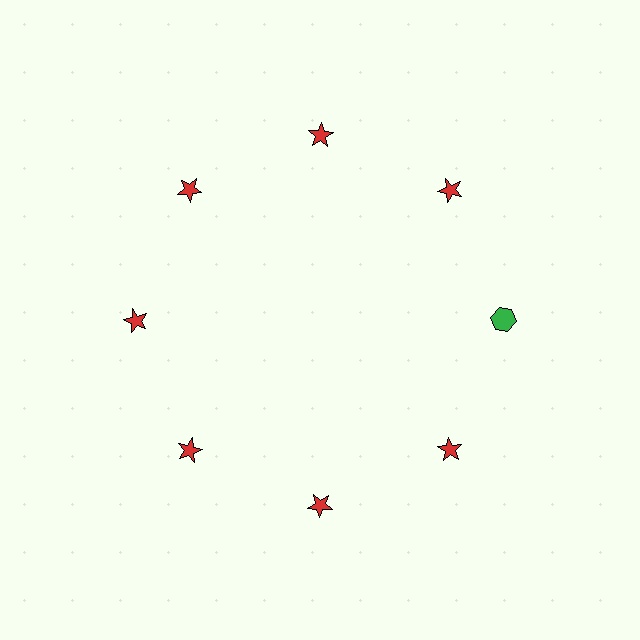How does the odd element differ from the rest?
It differs in both color (green instead of red) and shape (hexagon instead of star).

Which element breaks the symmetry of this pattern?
The green hexagon at roughly the 3 o'clock position breaks the symmetry. All other shapes are red stars.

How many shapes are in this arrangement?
There are 8 shapes arranged in a ring pattern.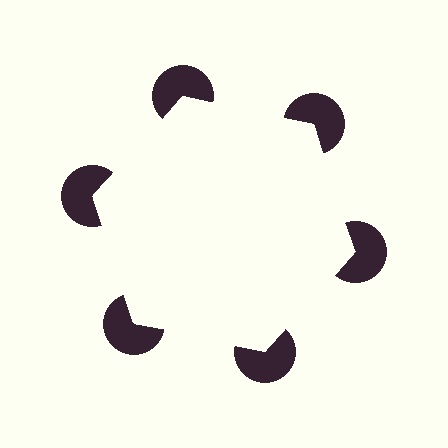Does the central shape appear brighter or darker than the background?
It typically appears slightly brighter than the background, even though no actual brightness change is drawn.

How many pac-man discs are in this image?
There are 6 — one at each vertex of the illusory hexagon.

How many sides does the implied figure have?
6 sides.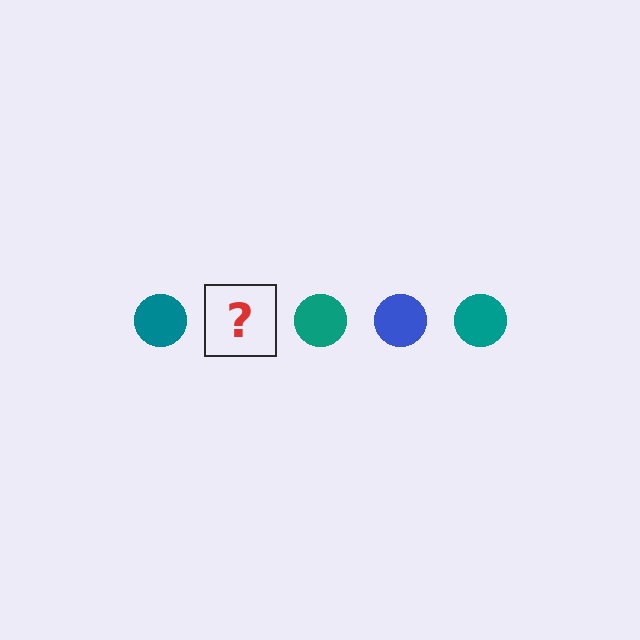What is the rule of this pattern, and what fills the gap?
The rule is that the pattern cycles through teal, blue circles. The gap should be filled with a blue circle.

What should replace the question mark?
The question mark should be replaced with a blue circle.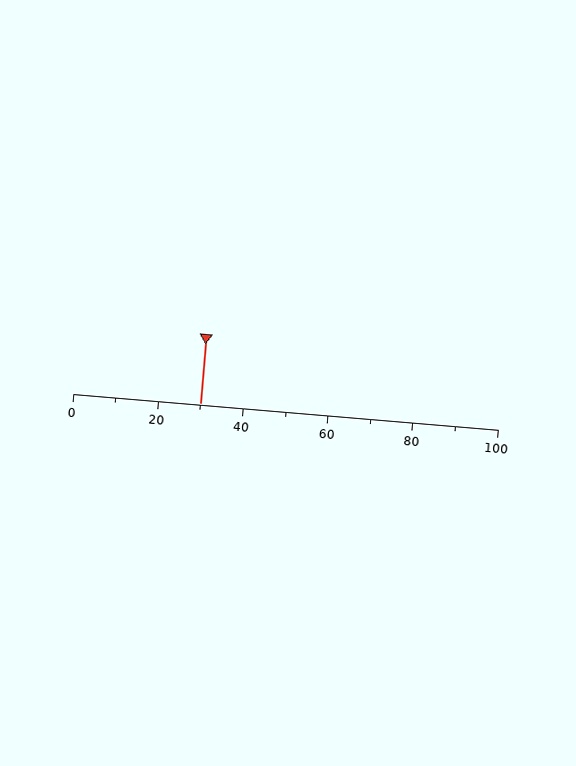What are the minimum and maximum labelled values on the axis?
The axis runs from 0 to 100.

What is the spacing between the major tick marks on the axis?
The major ticks are spaced 20 apart.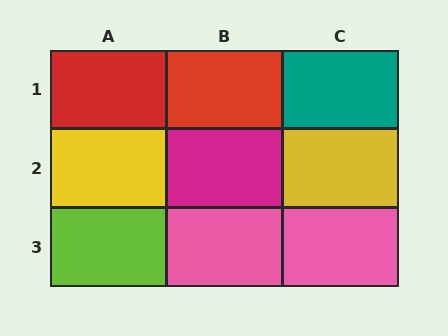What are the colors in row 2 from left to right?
Yellow, magenta, yellow.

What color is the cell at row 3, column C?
Pink.